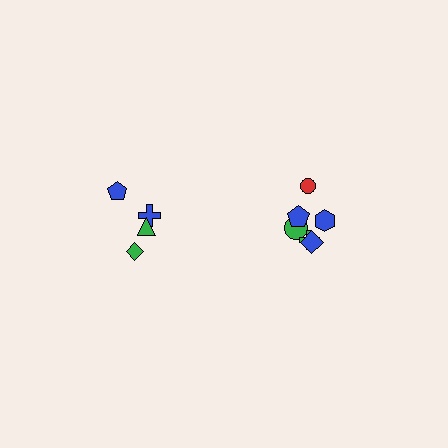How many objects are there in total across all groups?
There are 10 objects.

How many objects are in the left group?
There are 4 objects.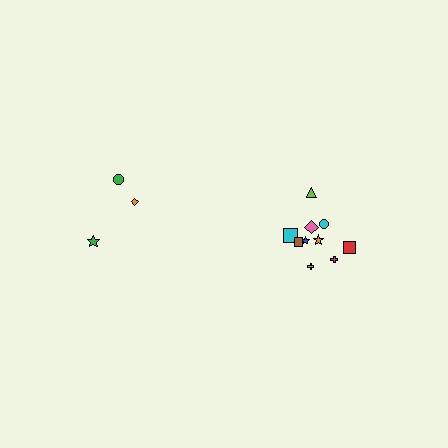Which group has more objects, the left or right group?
The right group.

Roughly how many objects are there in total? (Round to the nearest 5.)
Roughly 15 objects in total.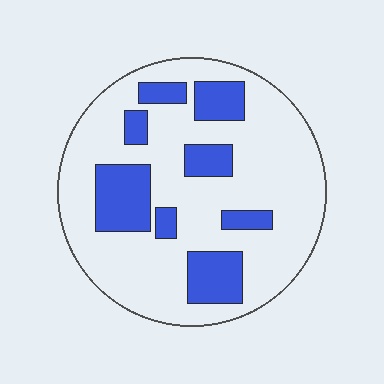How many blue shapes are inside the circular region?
8.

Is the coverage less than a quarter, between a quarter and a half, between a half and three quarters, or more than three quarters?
Less than a quarter.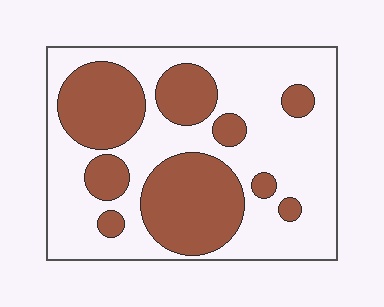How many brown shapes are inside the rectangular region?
9.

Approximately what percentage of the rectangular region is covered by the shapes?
Approximately 35%.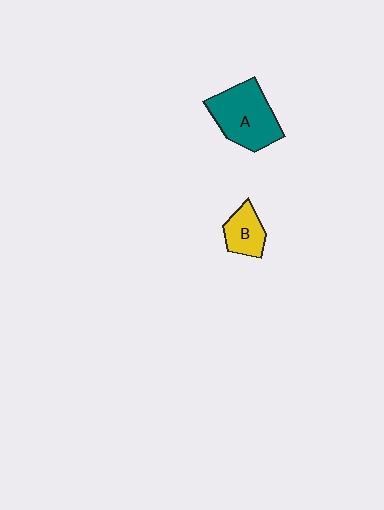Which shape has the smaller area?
Shape B (yellow).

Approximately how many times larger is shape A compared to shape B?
Approximately 2.1 times.